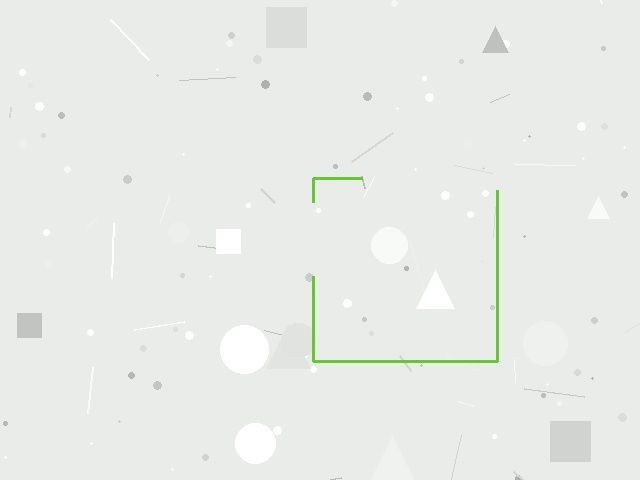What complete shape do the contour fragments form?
The contour fragments form a square.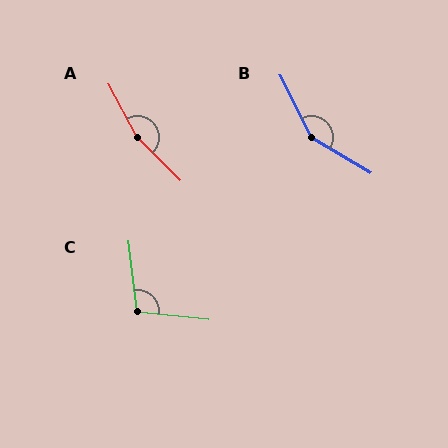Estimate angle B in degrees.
Approximately 147 degrees.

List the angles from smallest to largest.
C (103°), B (147°), A (163°).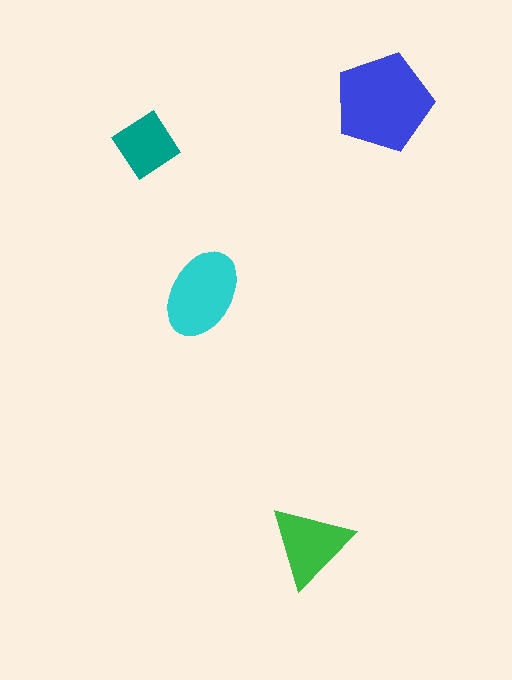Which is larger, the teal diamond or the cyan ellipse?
The cyan ellipse.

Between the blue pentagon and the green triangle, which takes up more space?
The blue pentagon.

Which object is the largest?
The blue pentagon.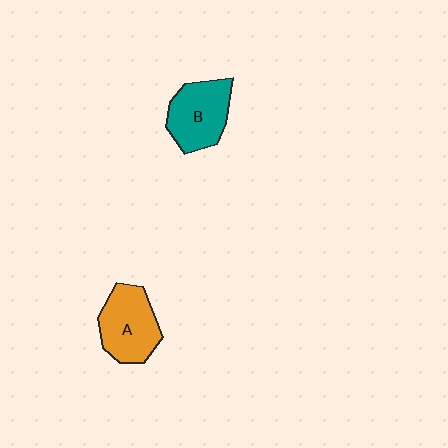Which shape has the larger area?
Shape A (orange).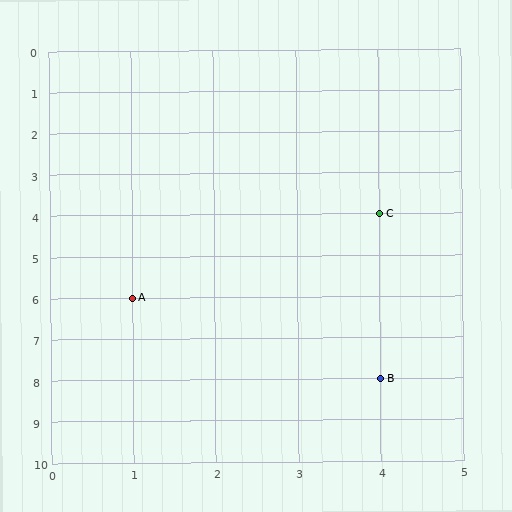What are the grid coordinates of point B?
Point B is at grid coordinates (4, 8).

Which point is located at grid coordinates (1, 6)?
Point A is at (1, 6).